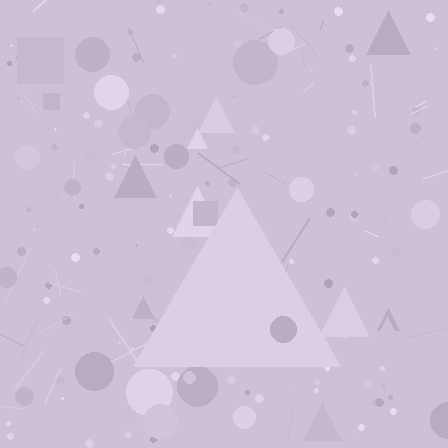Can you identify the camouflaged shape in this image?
The camouflaged shape is a triangle.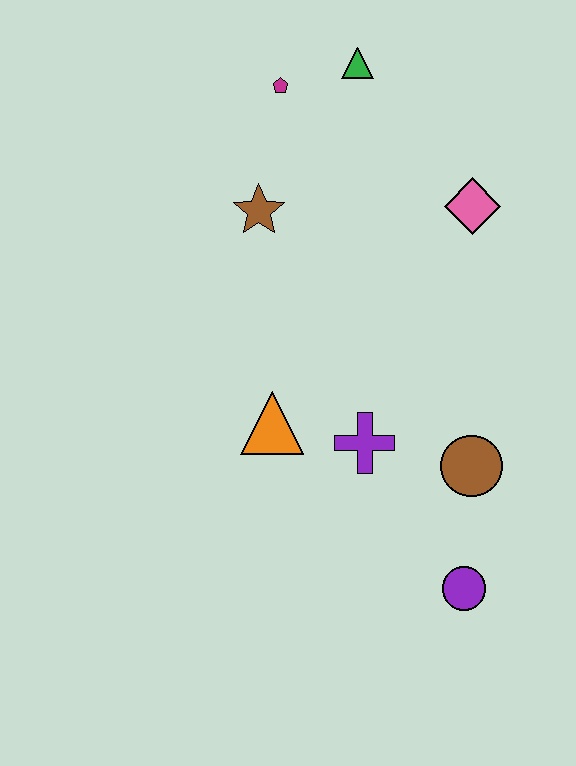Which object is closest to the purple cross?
The orange triangle is closest to the purple cross.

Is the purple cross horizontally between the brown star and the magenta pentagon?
No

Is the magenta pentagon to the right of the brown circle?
No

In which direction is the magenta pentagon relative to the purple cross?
The magenta pentagon is above the purple cross.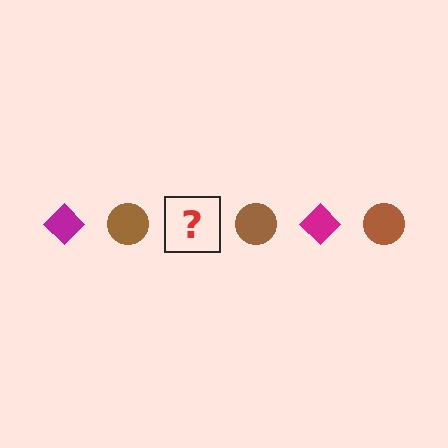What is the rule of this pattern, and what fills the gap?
The rule is that the pattern alternates between magenta diamond and brown circle. The gap should be filled with a magenta diamond.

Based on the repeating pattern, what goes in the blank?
The blank should be a magenta diamond.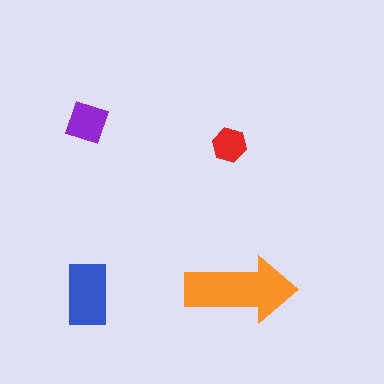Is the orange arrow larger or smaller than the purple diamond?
Larger.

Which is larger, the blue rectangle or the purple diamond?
The blue rectangle.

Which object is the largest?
The orange arrow.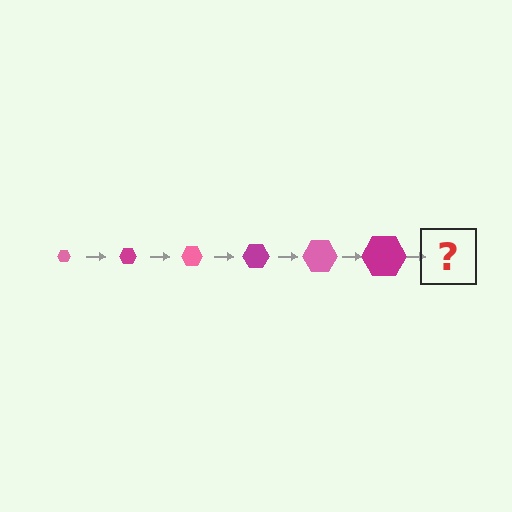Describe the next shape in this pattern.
It should be a pink hexagon, larger than the previous one.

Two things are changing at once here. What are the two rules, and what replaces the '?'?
The two rules are that the hexagon grows larger each step and the color cycles through pink and magenta. The '?' should be a pink hexagon, larger than the previous one.